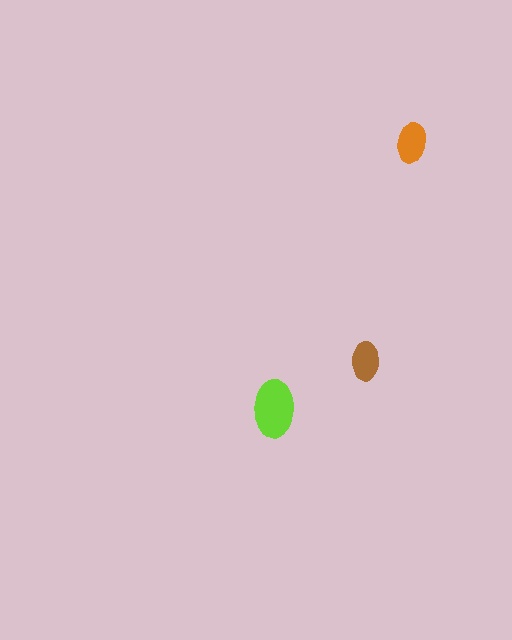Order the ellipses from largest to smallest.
the lime one, the orange one, the brown one.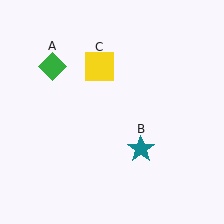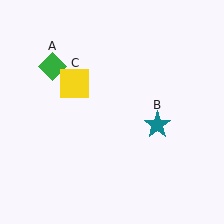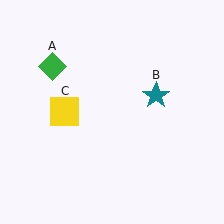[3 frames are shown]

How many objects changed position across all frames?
2 objects changed position: teal star (object B), yellow square (object C).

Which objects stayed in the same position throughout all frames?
Green diamond (object A) remained stationary.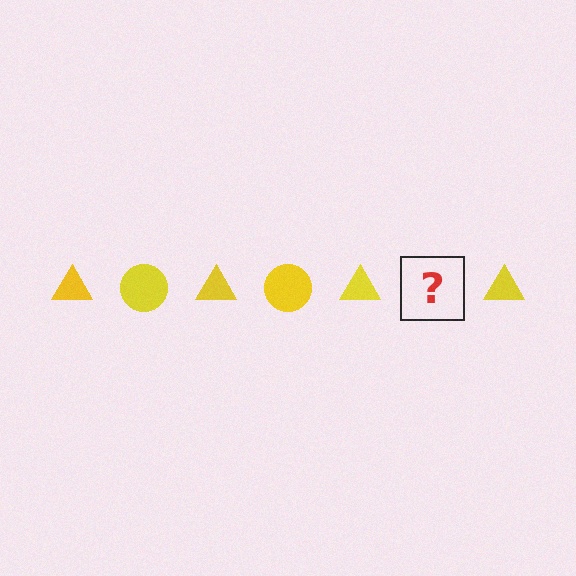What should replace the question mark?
The question mark should be replaced with a yellow circle.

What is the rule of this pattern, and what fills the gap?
The rule is that the pattern cycles through triangle, circle shapes in yellow. The gap should be filled with a yellow circle.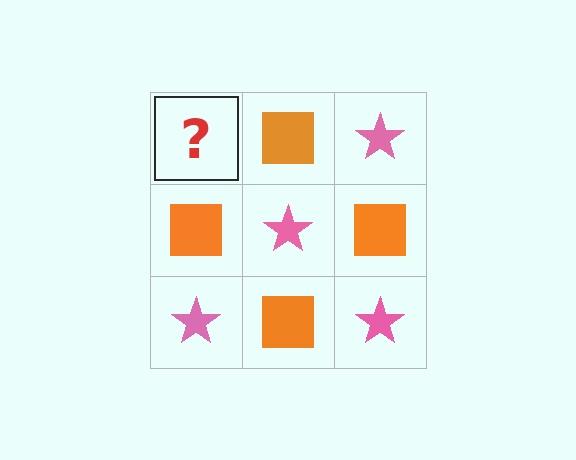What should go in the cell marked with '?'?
The missing cell should contain a pink star.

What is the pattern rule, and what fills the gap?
The rule is that it alternates pink star and orange square in a checkerboard pattern. The gap should be filled with a pink star.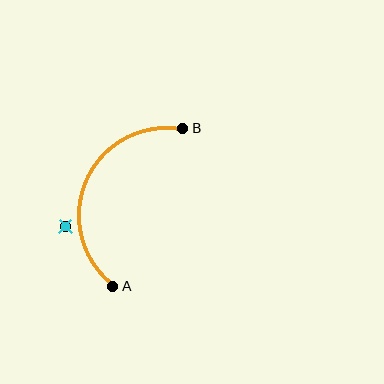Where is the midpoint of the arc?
The arc midpoint is the point on the curve farthest from the straight line joining A and B. It sits to the left of that line.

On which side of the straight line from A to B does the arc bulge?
The arc bulges to the left of the straight line connecting A and B.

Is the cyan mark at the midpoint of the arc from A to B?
No — the cyan mark does not lie on the arc at all. It sits slightly outside the curve.